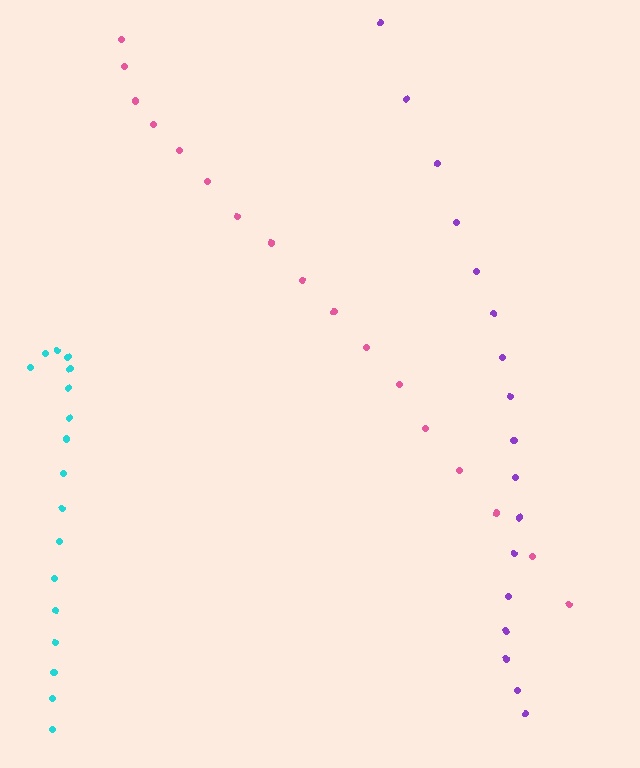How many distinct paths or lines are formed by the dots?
There are 3 distinct paths.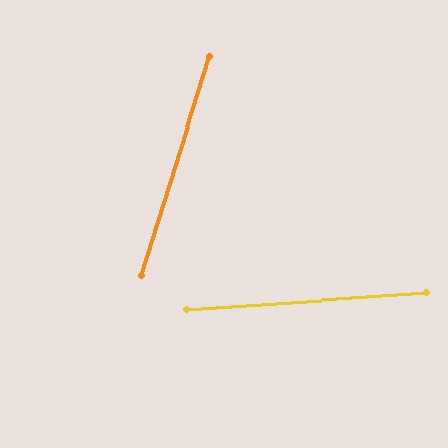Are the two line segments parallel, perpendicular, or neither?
Neither parallel nor perpendicular — they differ by about 69°.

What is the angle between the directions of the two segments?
Approximately 69 degrees.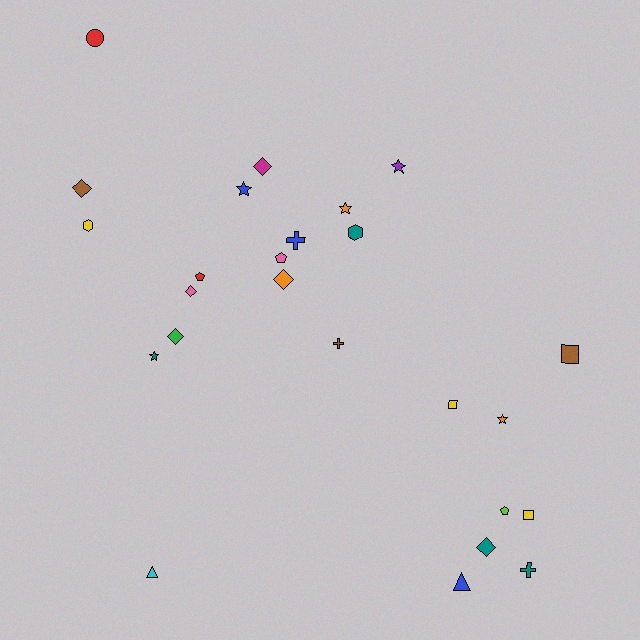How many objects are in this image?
There are 25 objects.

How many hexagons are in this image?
There are 2 hexagons.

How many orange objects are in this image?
There are 3 orange objects.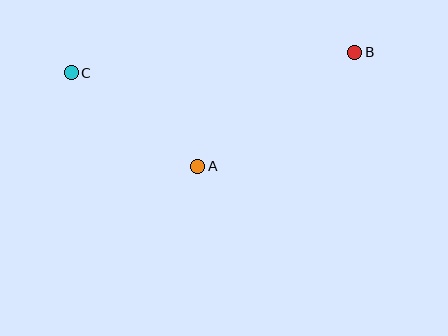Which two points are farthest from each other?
Points B and C are farthest from each other.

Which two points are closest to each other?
Points A and C are closest to each other.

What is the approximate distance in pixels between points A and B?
The distance between A and B is approximately 194 pixels.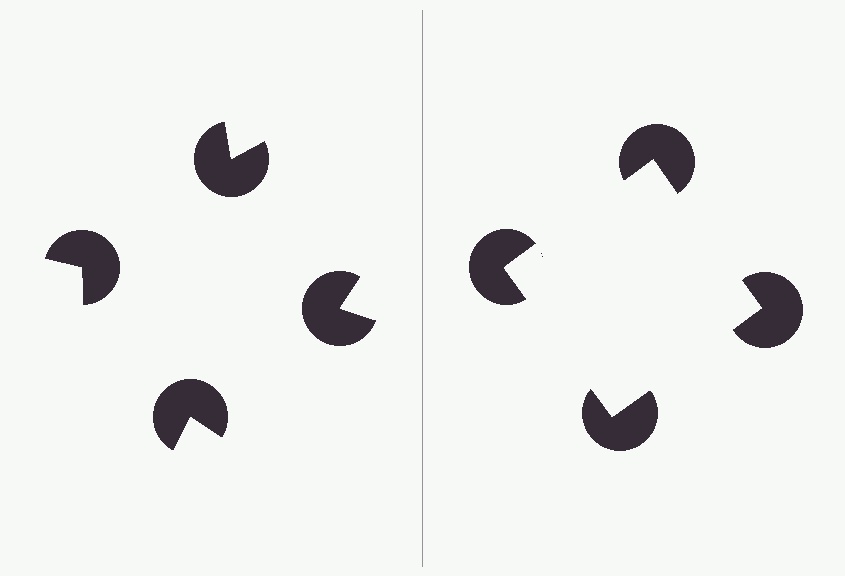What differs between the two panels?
The pac-man discs are positioned identically on both sides; only the wedge orientations differ. On the right they align to a square; on the left they are misaligned.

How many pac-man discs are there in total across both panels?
8 — 4 on each side.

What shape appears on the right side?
An illusory square.